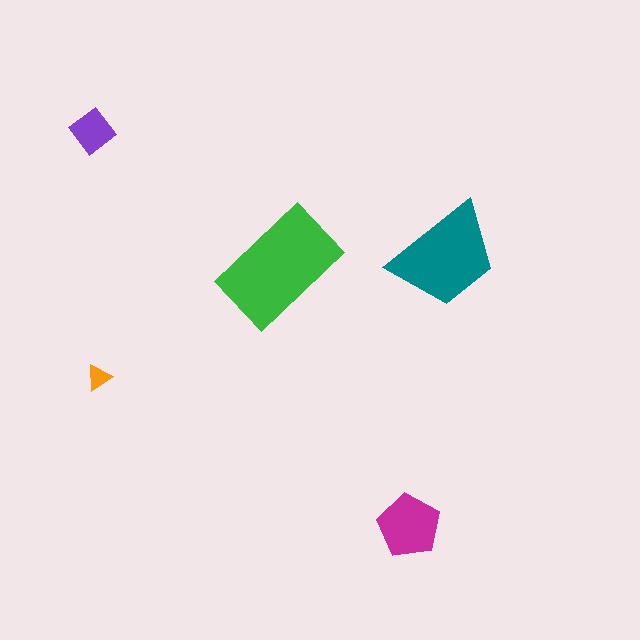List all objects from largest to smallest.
The green rectangle, the teal trapezoid, the magenta pentagon, the purple diamond, the orange triangle.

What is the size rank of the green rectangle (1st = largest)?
1st.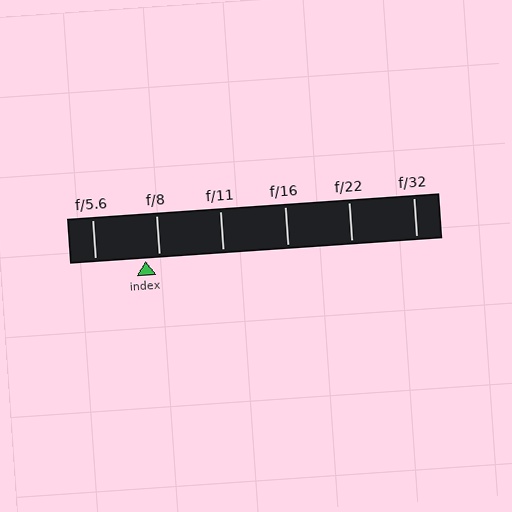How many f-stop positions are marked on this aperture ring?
There are 6 f-stop positions marked.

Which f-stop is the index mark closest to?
The index mark is closest to f/8.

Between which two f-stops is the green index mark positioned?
The index mark is between f/5.6 and f/8.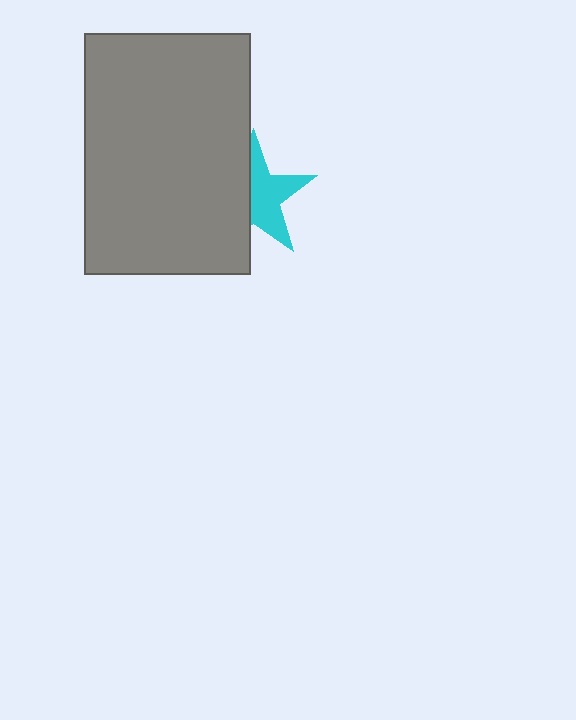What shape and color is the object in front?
The object in front is a gray rectangle.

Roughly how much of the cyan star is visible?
About half of it is visible (roughly 53%).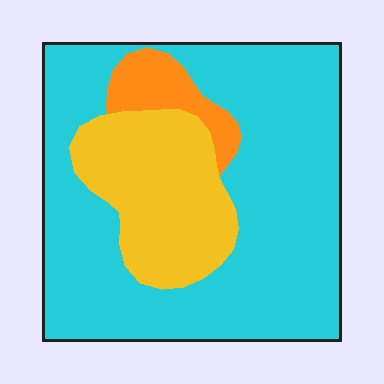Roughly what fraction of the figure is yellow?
Yellow takes up about one quarter (1/4) of the figure.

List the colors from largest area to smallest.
From largest to smallest: cyan, yellow, orange.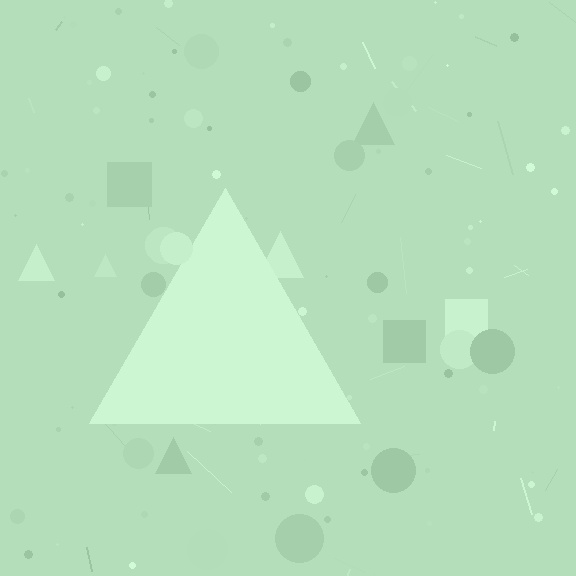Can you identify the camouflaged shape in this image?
The camouflaged shape is a triangle.